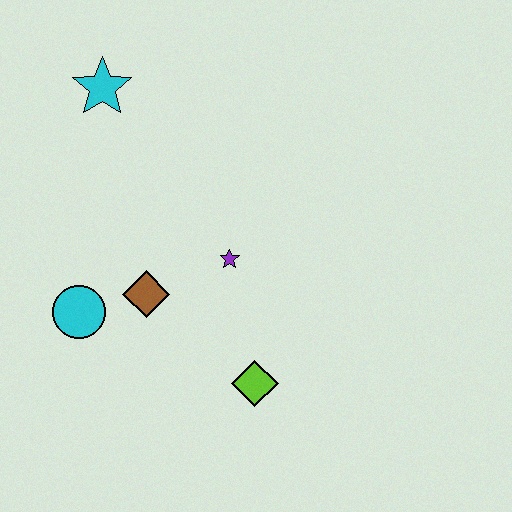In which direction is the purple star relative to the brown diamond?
The purple star is to the right of the brown diamond.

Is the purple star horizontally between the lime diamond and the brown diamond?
Yes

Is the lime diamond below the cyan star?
Yes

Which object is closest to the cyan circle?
The brown diamond is closest to the cyan circle.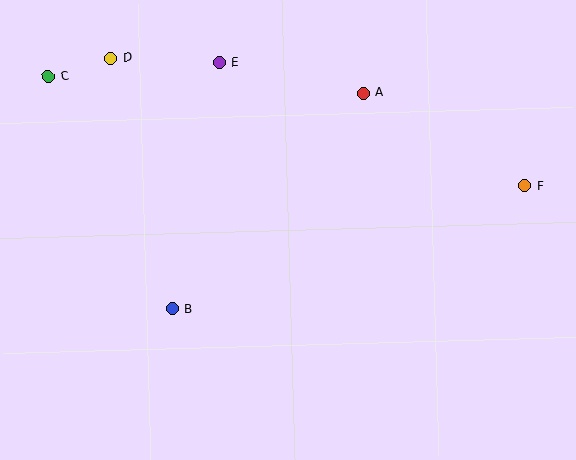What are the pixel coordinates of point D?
Point D is at (111, 58).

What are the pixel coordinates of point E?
Point E is at (219, 63).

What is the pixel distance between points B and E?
The distance between B and E is 251 pixels.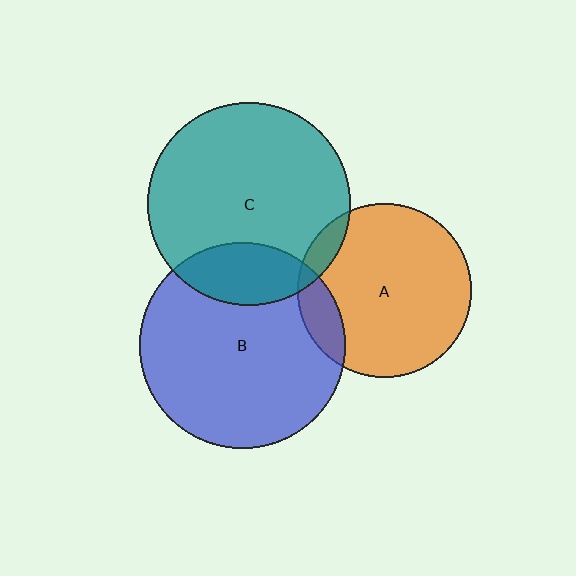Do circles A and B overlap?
Yes.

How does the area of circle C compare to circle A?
Approximately 1.4 times.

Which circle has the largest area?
Circle B (blue).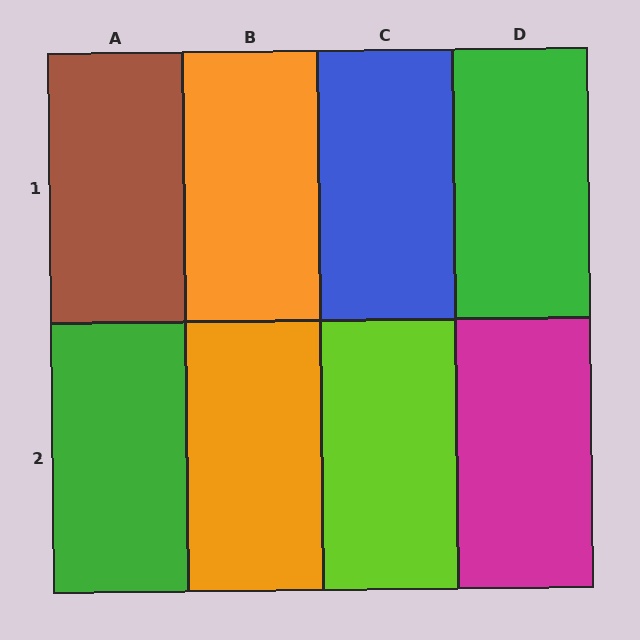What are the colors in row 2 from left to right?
Green, orange, lime, magenta.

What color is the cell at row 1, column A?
Brown.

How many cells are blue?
1 cell is blue.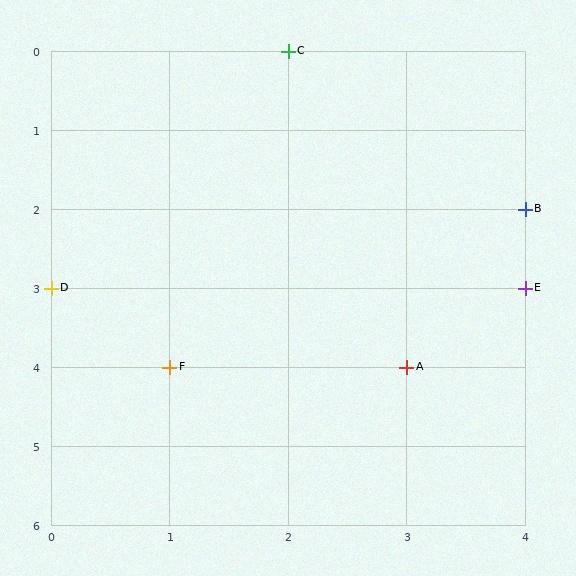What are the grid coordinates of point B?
Point B is at grid coordinates (4, 2).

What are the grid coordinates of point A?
Point A is at grid coordinates (3, 4).